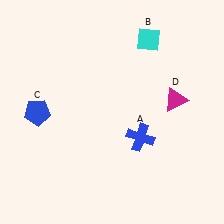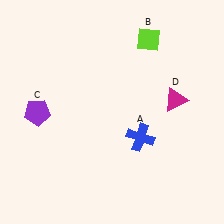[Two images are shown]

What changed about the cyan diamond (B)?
In Image 1, B is cyan. In Image 2, it changed to lime.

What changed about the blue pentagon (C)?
In Image 1, C is blue. In Image 2, it changed to purple.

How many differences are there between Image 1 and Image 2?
There are 2 differences between the two images.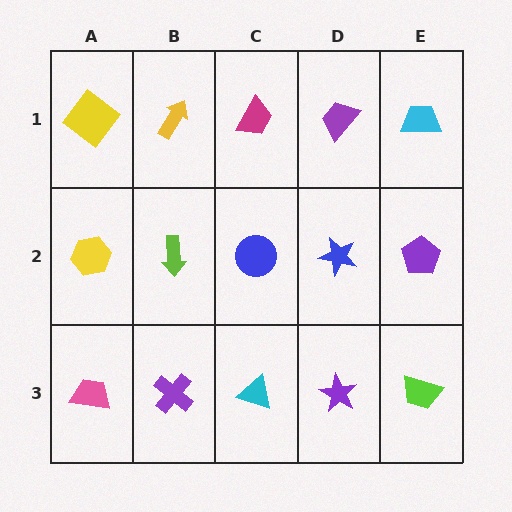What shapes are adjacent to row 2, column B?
A yellow arrow (row 1, column B), a purple cross (row 3, column B), a yellow hexagon (row 2, column A), a blue circle (row 2, column C).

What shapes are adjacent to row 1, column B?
A lime arrow (row 2, column B), a yellow diamond (row 1, column A), a magenta trapezoid (row 1, column C).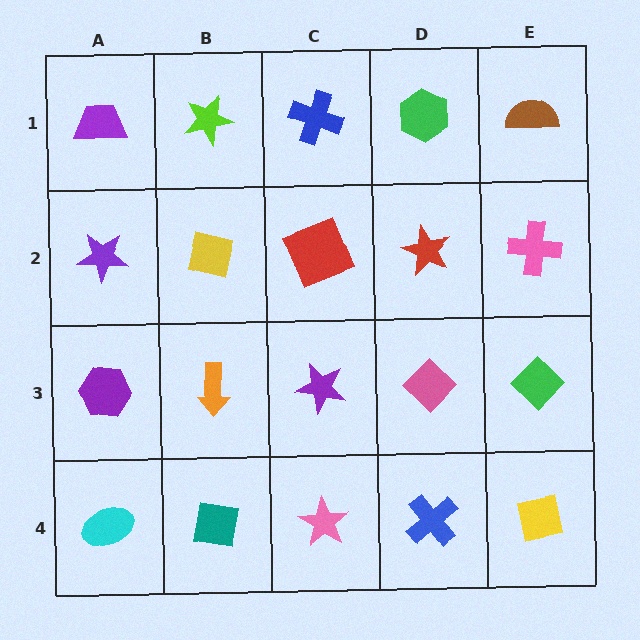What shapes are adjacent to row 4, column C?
A purple star (row 3, column C), a teal square (row 4, column B), a blue cross (row 4, column D).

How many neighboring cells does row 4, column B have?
3.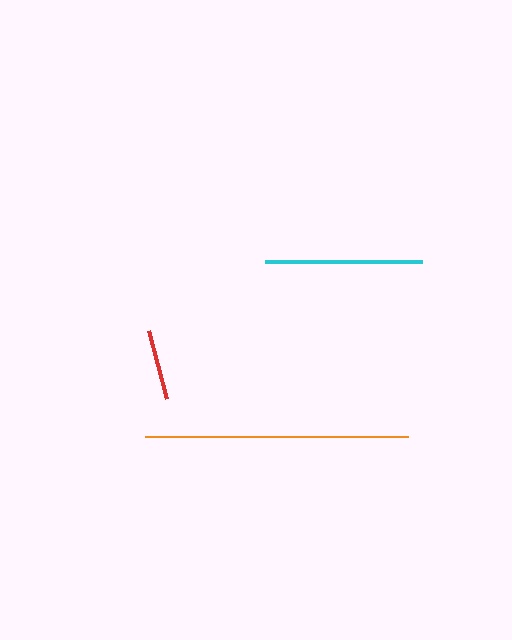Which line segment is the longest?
The orange line is the longest at approximately 263 pixels.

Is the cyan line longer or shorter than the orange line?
The orange line is longer than the cyan line.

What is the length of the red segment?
The red segment is approximately 70 pixels long.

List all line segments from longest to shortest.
From longest to shortest: orange, cyan, red.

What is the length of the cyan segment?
The cyan segment is approximately 157 pixels long.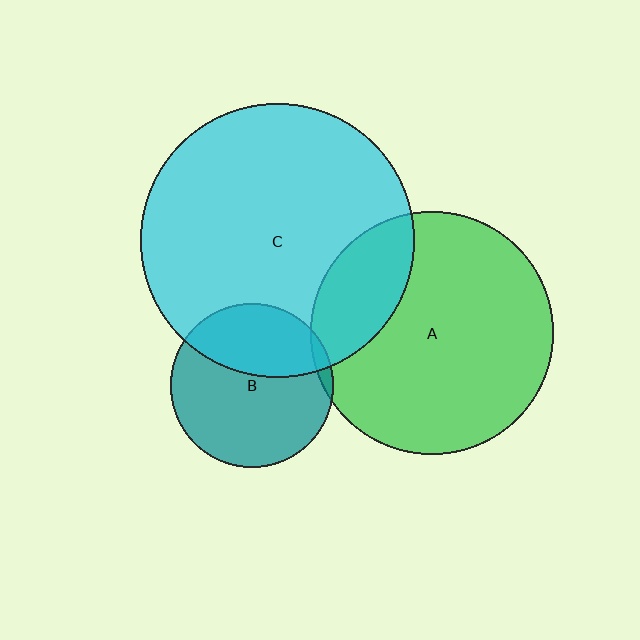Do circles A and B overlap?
Yes.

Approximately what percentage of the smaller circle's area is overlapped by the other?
Approximately 5%.